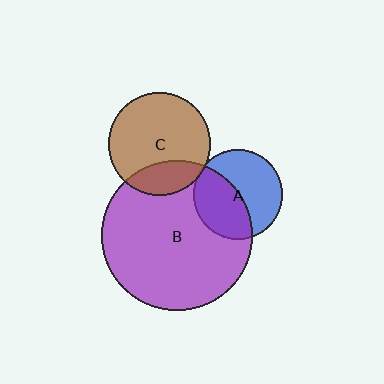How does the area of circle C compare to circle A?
Approximately 1.3 times.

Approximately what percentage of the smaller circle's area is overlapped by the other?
Approximately 45%.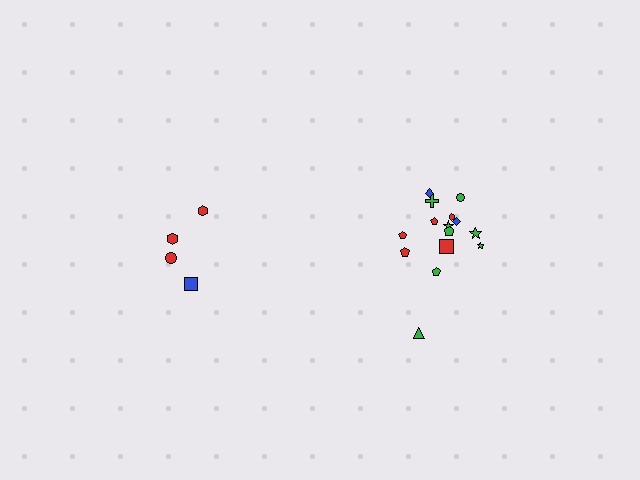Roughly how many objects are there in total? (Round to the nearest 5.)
Roughly 20 objects in total.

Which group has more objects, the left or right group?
The right group.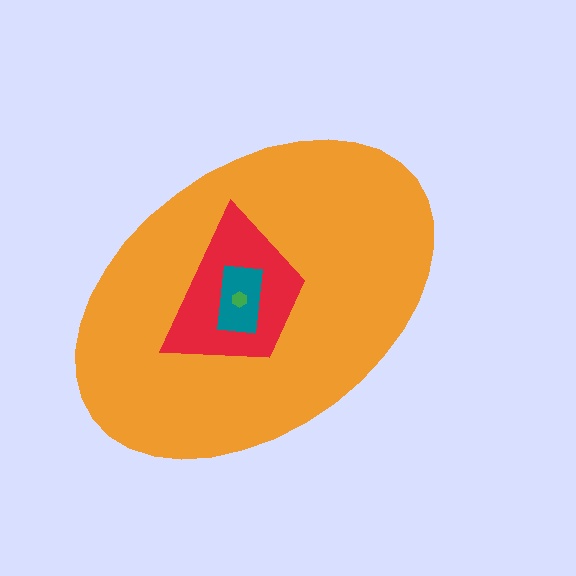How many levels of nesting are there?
4.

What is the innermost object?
The green hexagon.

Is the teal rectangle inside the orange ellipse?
Yes.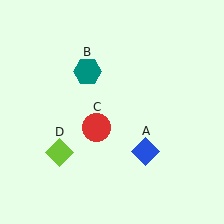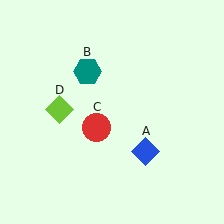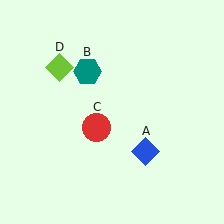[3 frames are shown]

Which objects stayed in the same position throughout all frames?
Blue diamond (object A) and teal hexagon (object B) and red circle (object C) remained stationary.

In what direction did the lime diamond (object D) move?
The lime diamond (object D) moved up.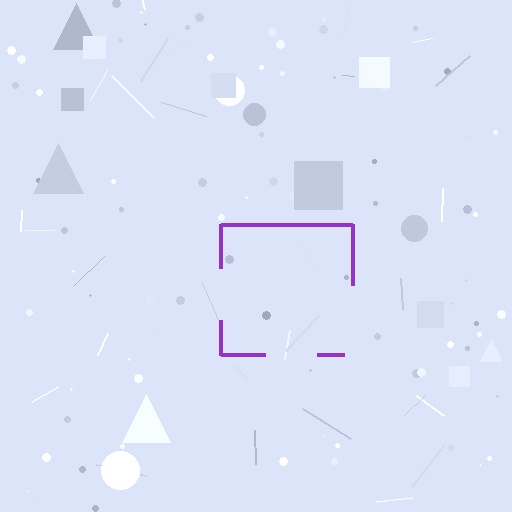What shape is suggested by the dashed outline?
The dashed outline suggests a square.